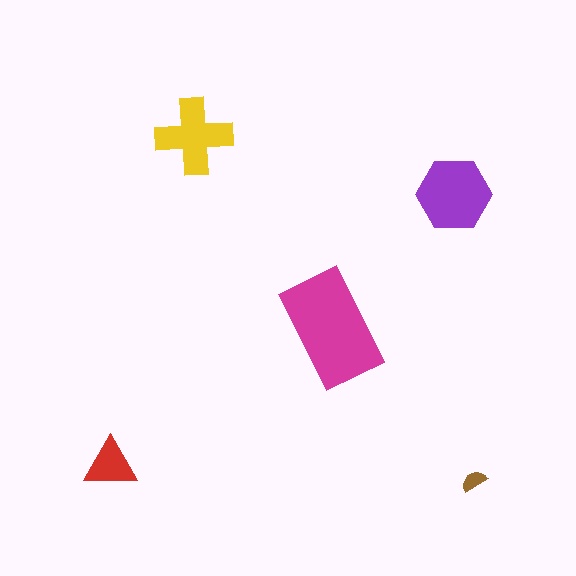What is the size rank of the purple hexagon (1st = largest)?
2nd.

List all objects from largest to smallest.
The magenta rectangle, the purple hexagon, the yellow cross, the red triangle, the brown semicircle.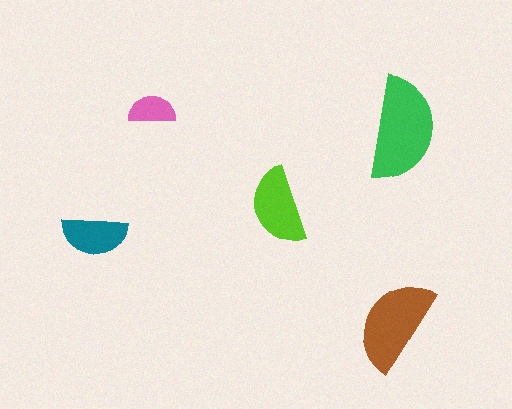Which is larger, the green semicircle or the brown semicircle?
The green one.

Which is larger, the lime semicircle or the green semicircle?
The green one.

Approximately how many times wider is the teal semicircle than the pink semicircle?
About 1.5 times wider.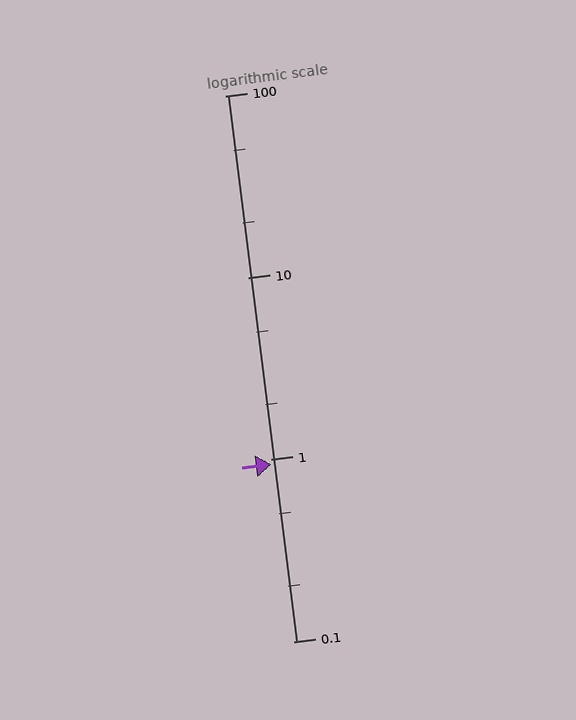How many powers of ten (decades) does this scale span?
The scale spans 3 decades, from 0.1 to 100.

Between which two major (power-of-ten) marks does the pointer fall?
The pointer is between 0.1 and 1.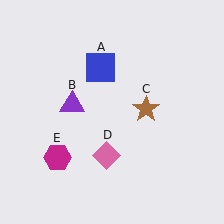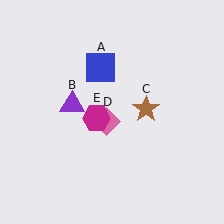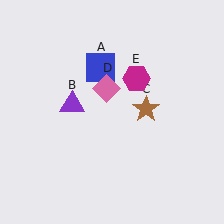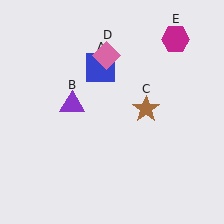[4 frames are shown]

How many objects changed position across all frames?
2 objects changed position: pink diamond (object D), magenta hexagon (object E).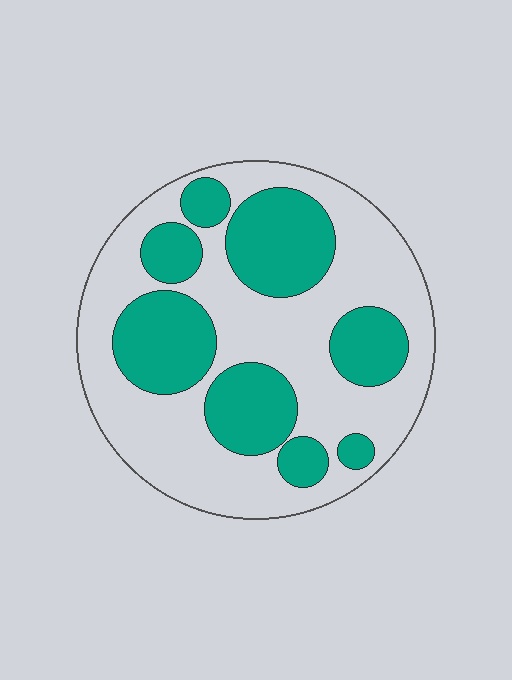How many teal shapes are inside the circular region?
8.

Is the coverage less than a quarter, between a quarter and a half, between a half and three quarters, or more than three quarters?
Between a quarter and a half.